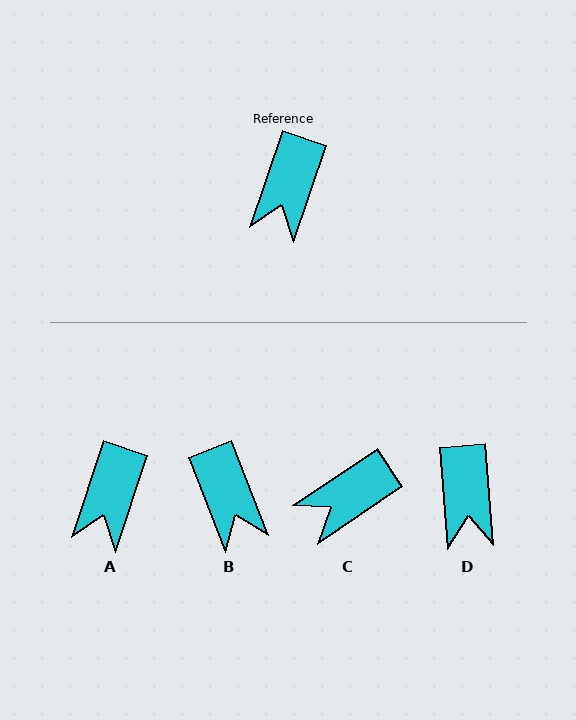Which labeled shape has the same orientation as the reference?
A.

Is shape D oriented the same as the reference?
No, it is off by about 23 degrees.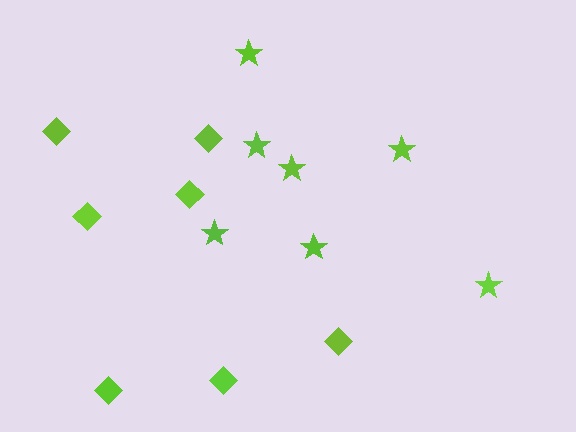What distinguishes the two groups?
There are 2 groups: one group of diamonds (7) and one group of stars (7).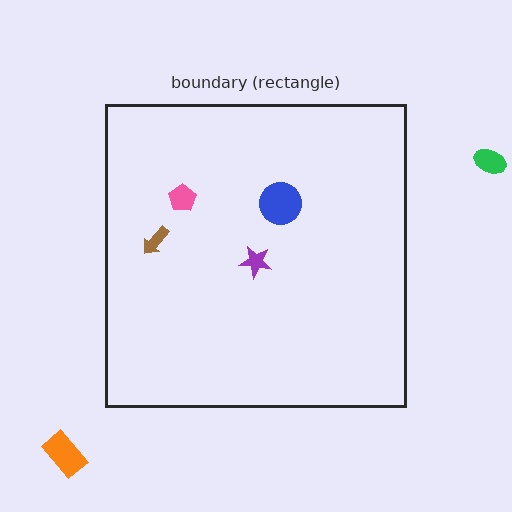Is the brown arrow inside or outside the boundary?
Inside.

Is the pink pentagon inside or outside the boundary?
Inside.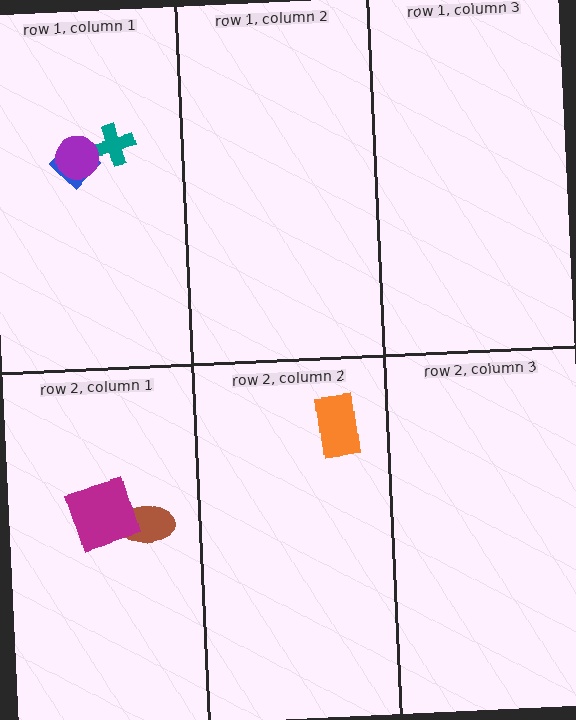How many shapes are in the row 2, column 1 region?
2.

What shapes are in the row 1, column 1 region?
The teal cross, the blue diamond, the purple circle.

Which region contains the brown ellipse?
The row 2, column 1 region.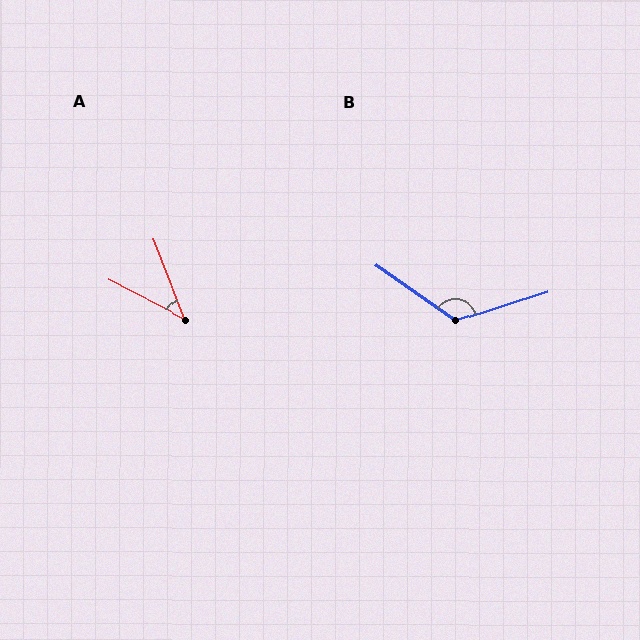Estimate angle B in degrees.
Approximately 127 degrees.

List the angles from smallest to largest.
A (41°), B (127°).